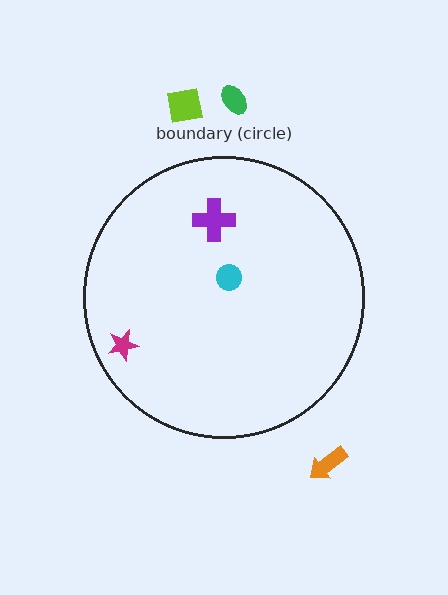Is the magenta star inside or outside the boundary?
Inside.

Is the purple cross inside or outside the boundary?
Inside.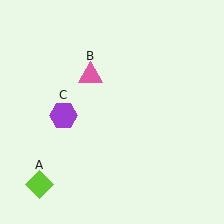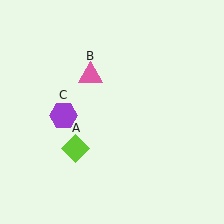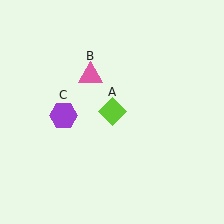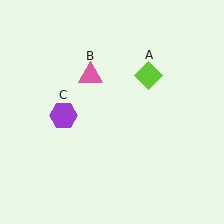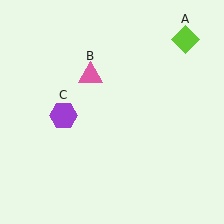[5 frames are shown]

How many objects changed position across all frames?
1 object changed position: lime diamond (object A).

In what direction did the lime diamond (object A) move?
The lime diamond (object A) moved up and to the right.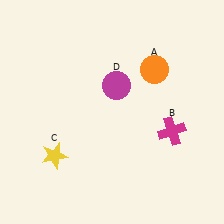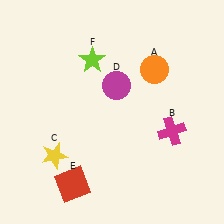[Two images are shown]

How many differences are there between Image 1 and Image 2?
There are 2 differences between the two images.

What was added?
A red square (E), a lime star (F) were added in Image 2.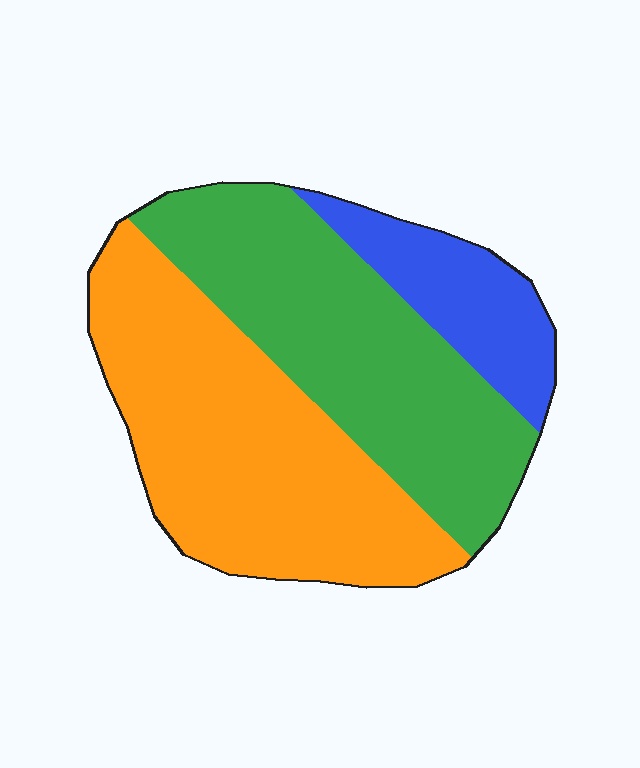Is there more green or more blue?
Green.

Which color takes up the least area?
Blue, at roughly 15%.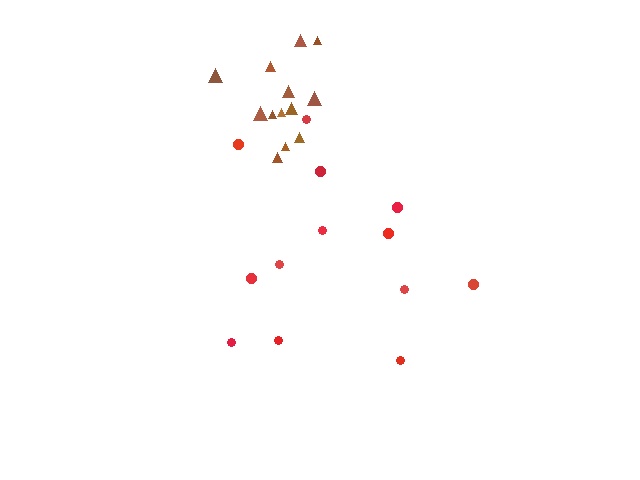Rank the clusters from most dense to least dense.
brown, red.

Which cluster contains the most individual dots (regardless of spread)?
Brown (14).